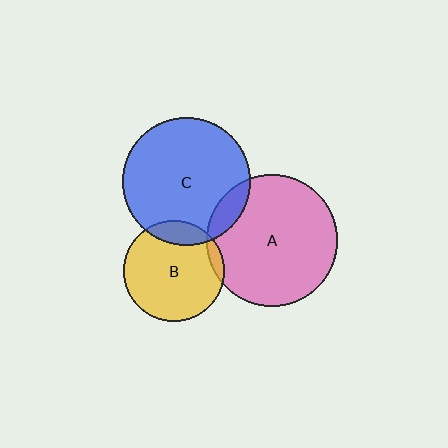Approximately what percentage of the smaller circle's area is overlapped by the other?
Approximately 5%.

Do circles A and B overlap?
Yes.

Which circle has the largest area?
Circle A (pink).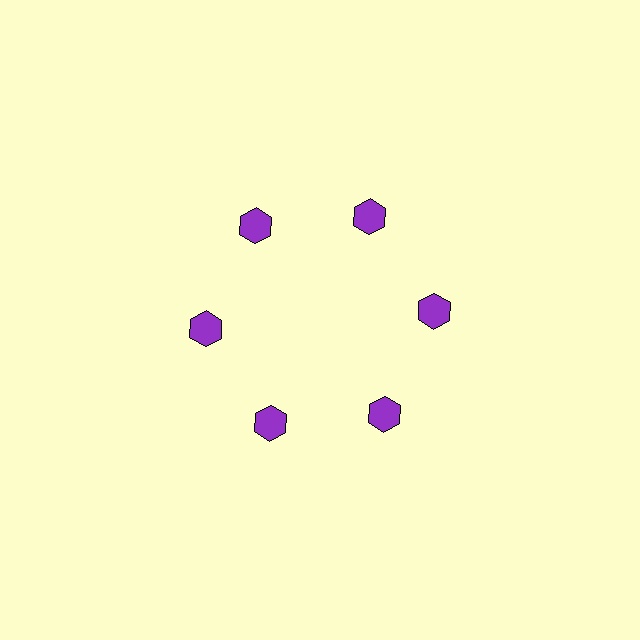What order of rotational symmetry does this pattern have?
This pattern has 6-fold rotational symmetry.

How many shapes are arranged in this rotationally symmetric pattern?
There are 6 shapes, arranged in 6 groups of 1.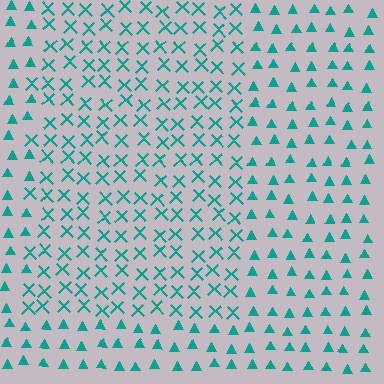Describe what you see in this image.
The image is filled with small teal elements arranged in a uniform grid. A rectangle-shaped region contains X marks, while the surrounding area contains triangles. The boundary is defined purely by the change in element shape.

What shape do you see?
I see a rectangle.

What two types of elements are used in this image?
The image uses X marks inside the rectangle region and triangles outside it.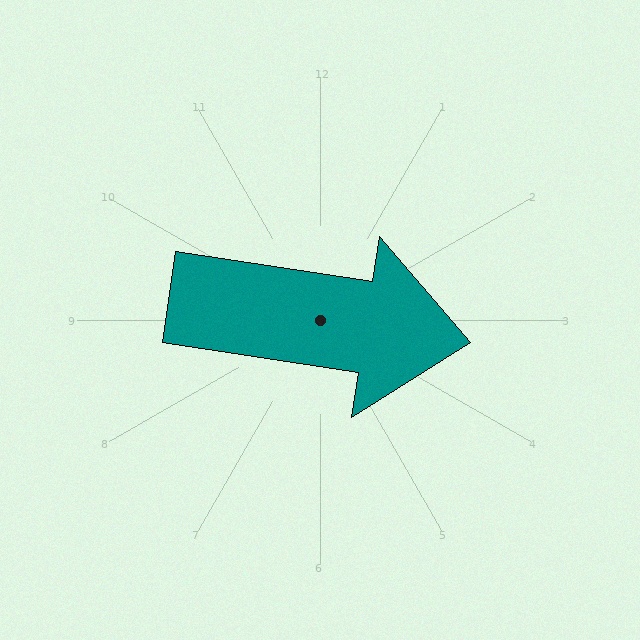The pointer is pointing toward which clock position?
Roughly 3 o'clock.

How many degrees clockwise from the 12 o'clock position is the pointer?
Approximately 99 degrees.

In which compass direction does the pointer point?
East.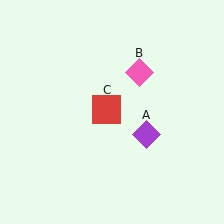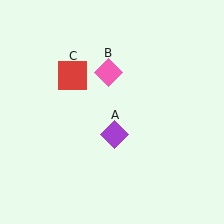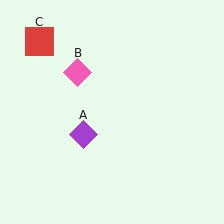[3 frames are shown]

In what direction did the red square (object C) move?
The red square (object C) moved up and to the left.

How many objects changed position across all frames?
3 objects changed position: purple diamond (object A), pink diamond (object B), red square (object C).